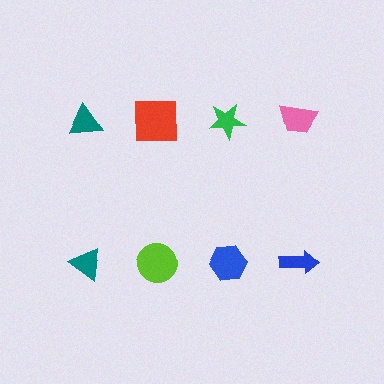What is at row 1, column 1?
A teal triangle.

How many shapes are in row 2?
4 shapes.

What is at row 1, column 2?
A red square.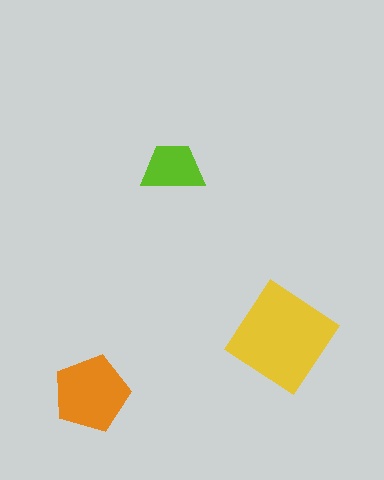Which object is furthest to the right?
The yellow diamond is rightmost.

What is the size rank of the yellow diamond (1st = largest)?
1st.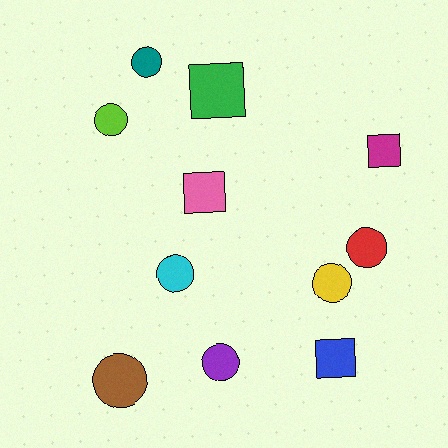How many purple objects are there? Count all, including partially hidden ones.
There is 1 purple object.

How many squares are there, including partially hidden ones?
There are 4 squares.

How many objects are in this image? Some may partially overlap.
There are 11 objects.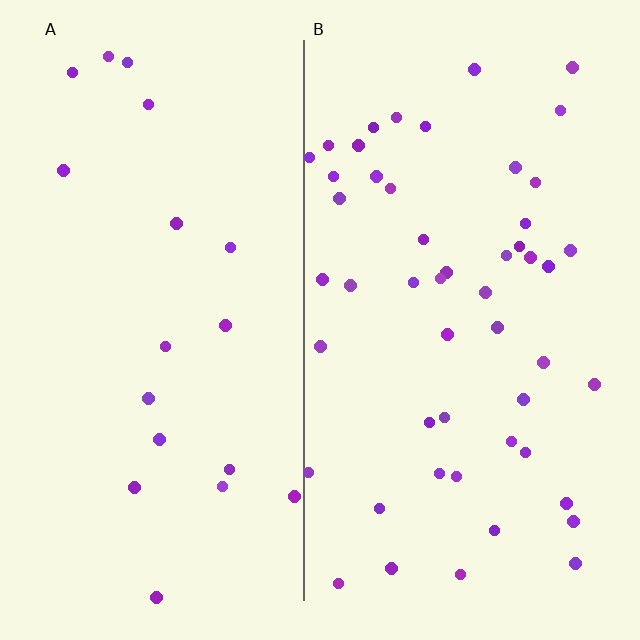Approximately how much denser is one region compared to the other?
Approximately 2.7× — region B over region A.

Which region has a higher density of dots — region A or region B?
B (the right).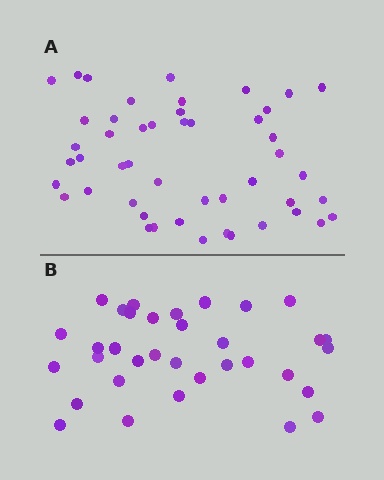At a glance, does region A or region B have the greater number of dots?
Region A (the top region) has more dots.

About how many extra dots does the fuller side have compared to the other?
Region A has approximately 15 more dots than region B.